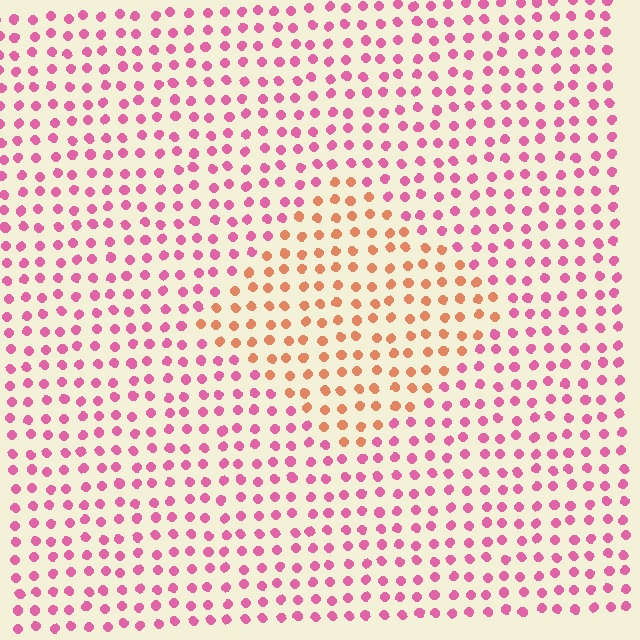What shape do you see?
I see a diamond.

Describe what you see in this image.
The image is filled with small pink elements in a uniform arrangement. A diamond-shaped region is visible where the elements are tinted to a slightly different hue, forming a subtle color boundary.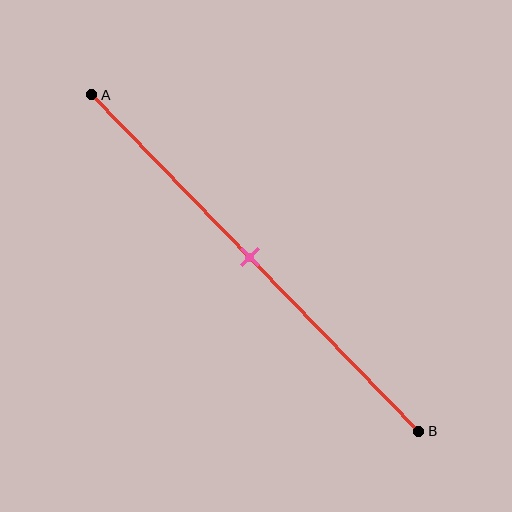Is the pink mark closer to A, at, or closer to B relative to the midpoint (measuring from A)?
The pink mark is approximately at the midpoint of segment AB.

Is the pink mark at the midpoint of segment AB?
Yes, the mark is approximately at the midpoint.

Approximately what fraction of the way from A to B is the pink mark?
The pink mark is approximately 50% of the way from A to B.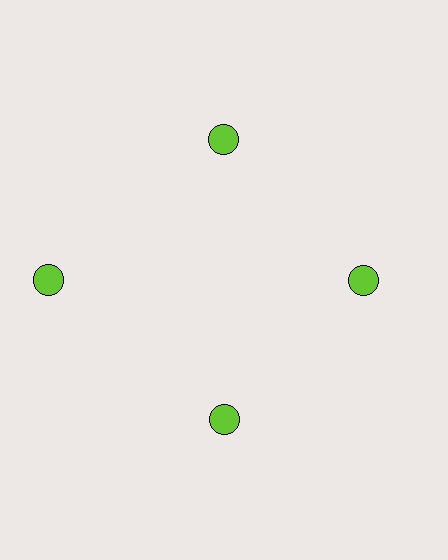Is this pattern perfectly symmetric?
No. The 4 lime circles are arranged in a ring, but one element near the 9 o'clock position is pushed outward from the center, breaking the 4-fold rotational symmetry.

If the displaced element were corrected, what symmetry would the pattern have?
It would have 4-fold rotational symmetry — the pattern would map onto itself every 90 degrees.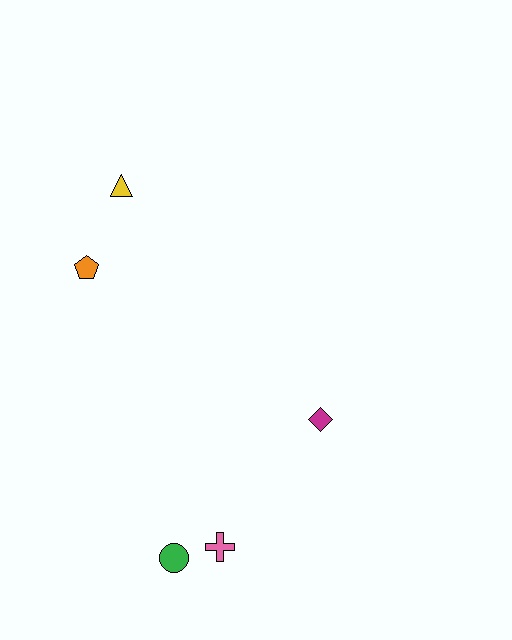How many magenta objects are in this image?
There is 1 magenta object.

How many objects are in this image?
There are 5 objects.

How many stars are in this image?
There are no stars.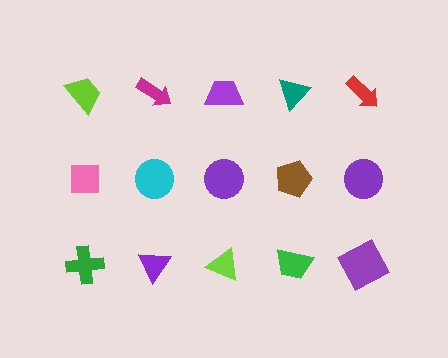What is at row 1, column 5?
A red arrow.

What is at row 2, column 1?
A pink square.